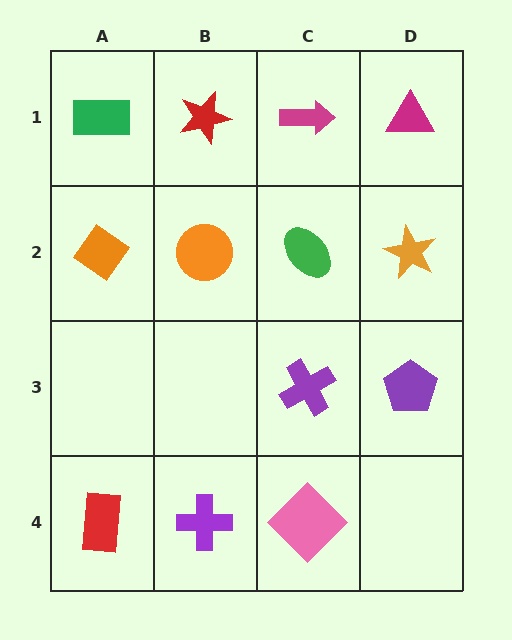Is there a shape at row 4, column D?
No, that cell is empty.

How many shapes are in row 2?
4 shapes.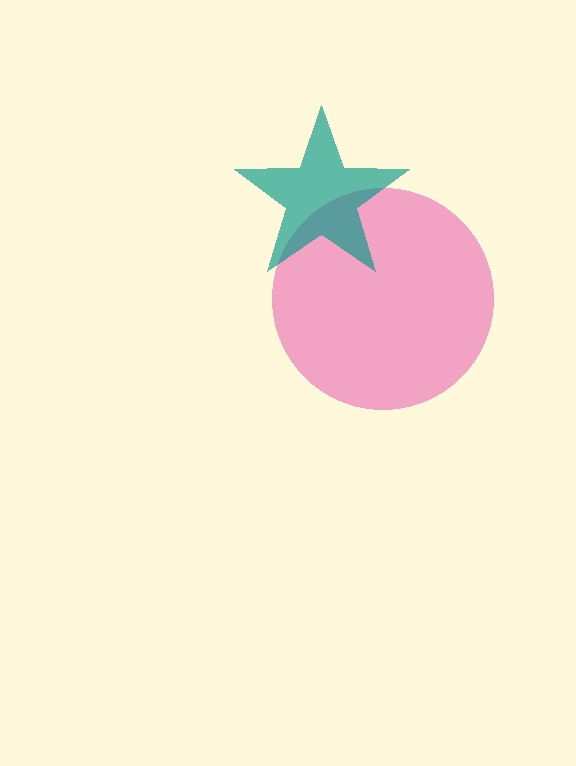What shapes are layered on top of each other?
The layered shapes are: a pink circle, a teal star.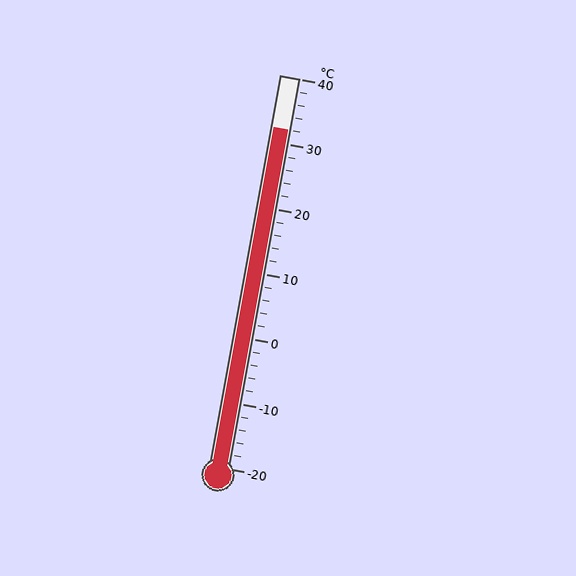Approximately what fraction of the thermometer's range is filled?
The thermometer is filled to approximately 85% of its range.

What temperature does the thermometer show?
The thermometer shows approximately 32°C.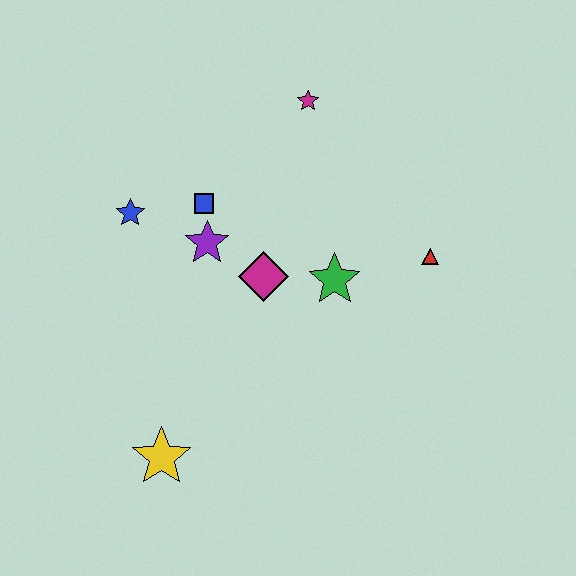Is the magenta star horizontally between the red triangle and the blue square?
Yes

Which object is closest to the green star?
The magenta diamond is closest to the green star.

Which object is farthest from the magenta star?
The yellow star is farthest from the magenta star.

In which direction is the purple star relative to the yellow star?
The purple star is above the yellow star.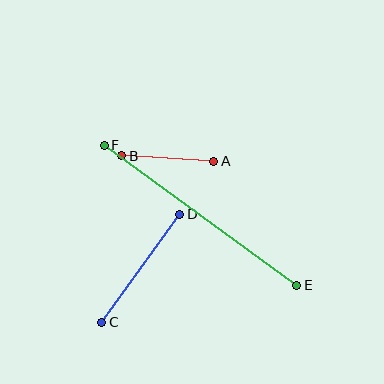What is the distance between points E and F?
The distance is approximately 238 pixels.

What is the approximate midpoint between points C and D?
The midpoint is at approximately (141, 268) pixels.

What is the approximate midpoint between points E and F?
The midpoint is at approximately (201, 215) pixels.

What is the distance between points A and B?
The distance is approximately 92 pixels.